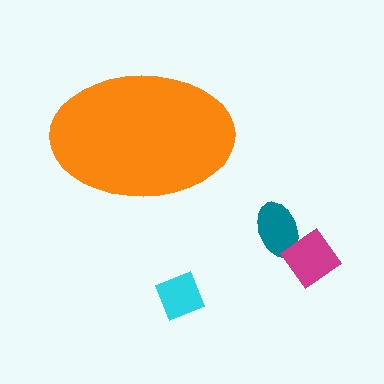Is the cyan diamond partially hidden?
No, the cyan diamond is fully visible.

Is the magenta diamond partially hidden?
No, the magenta diamond is fully visible.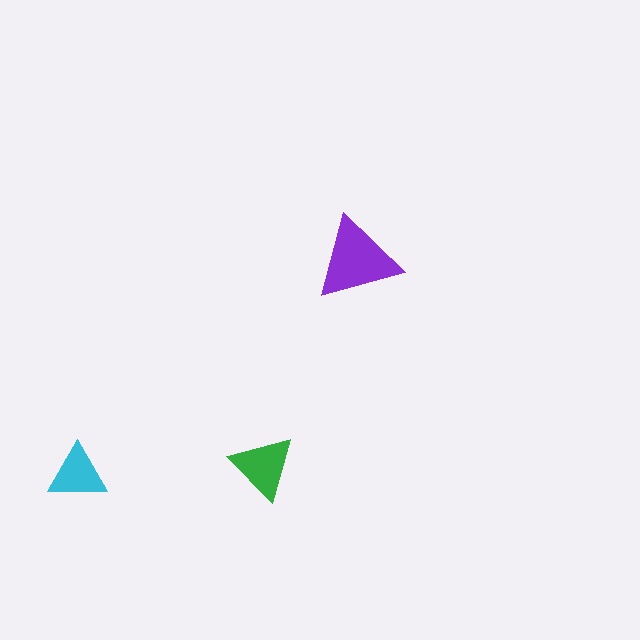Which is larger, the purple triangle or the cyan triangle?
The purple one.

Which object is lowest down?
The cyan triangle is bottommost.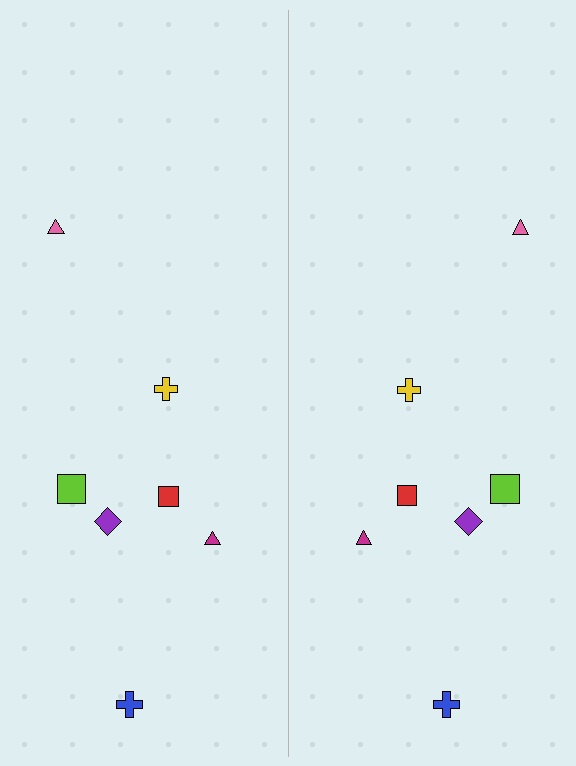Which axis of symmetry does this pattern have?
The pattern has a vertical axis of symmetry running through the center of the image.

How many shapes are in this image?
There are 14 shapes in this image.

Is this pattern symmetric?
Yes, this pattern has bilateral (reflection) symmetry.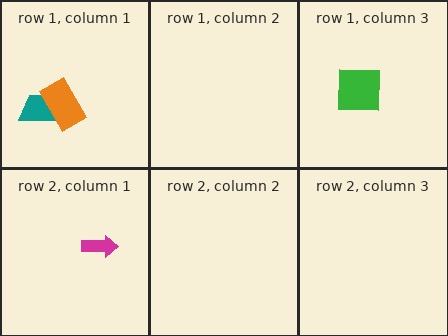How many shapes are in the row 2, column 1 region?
1.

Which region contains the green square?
The row 1, column 3 region.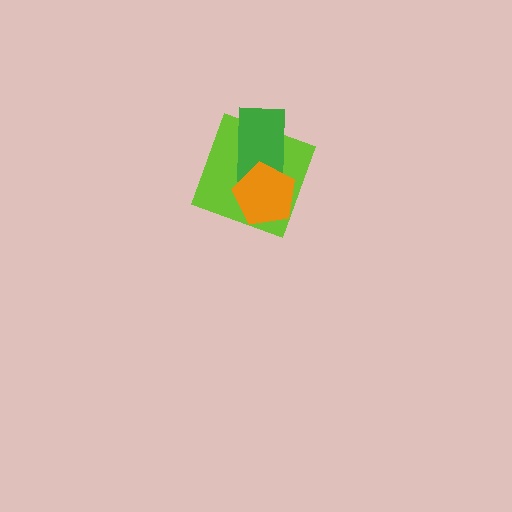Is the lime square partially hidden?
Yes, it is partially covered by another shape.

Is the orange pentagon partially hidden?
No, no other shape covers it.